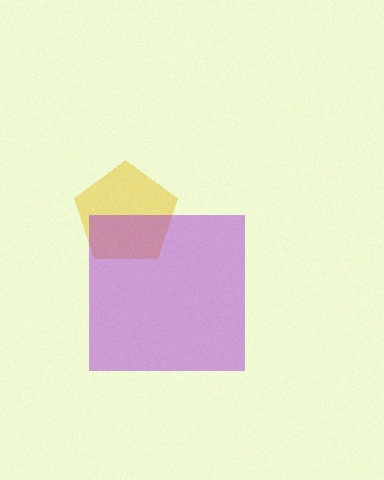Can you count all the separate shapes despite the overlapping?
Yes, there are 2 separate shapes.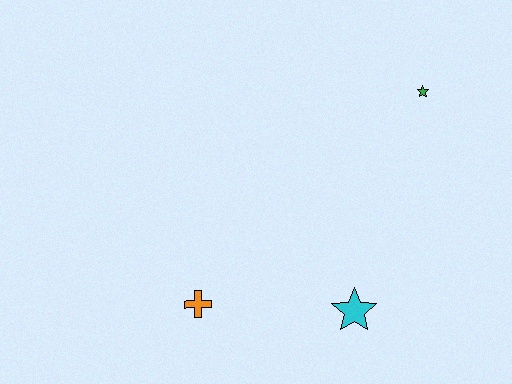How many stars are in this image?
There are 2 stars.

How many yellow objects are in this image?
There are no yellow objects.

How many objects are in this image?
There are 3 objects.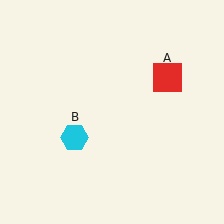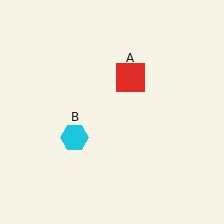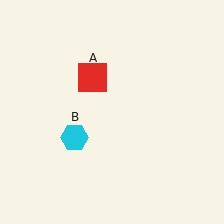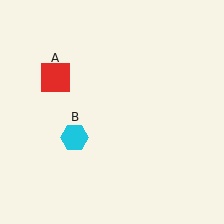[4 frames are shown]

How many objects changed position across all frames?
1 object changed position: red square (object A).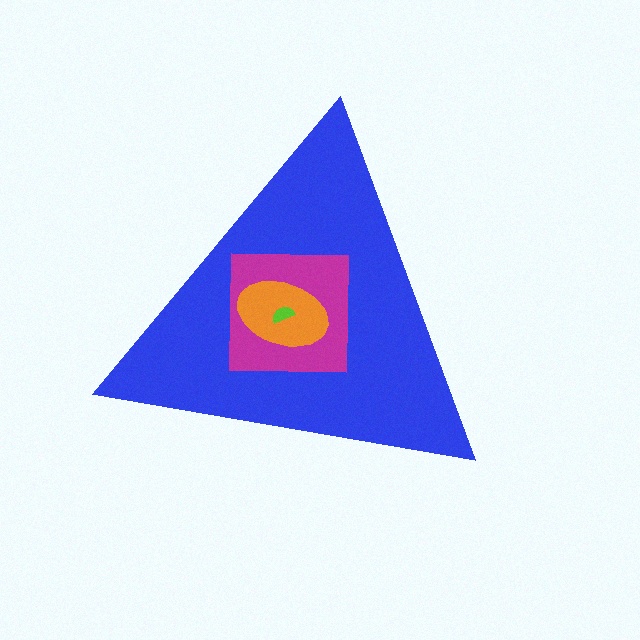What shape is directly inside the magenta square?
The orange ellipse.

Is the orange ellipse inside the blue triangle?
Yes.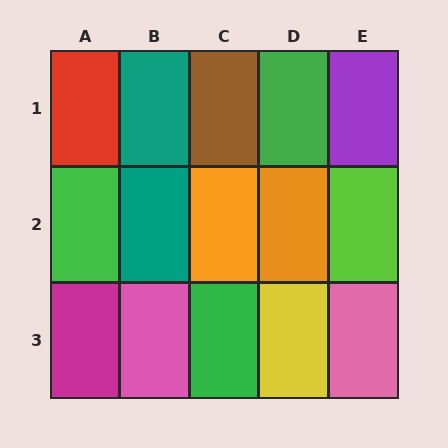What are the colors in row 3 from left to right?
Magenta, pink, green, yellow, pink.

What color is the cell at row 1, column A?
Red.